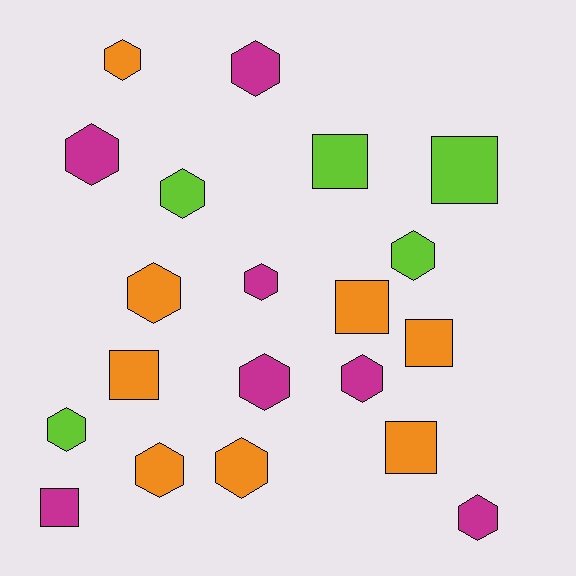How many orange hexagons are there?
There are 4 orange hexagons.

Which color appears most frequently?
Orange, with 8 objects.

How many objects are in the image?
There are 20 objects.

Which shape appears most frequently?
Hexagon, with 13 objects.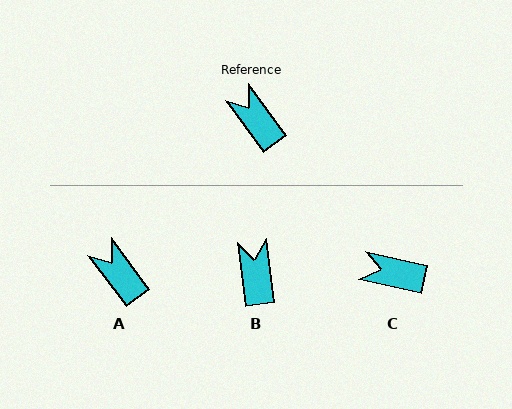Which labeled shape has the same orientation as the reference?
A.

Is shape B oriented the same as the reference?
No, it is off by about 29 degrees.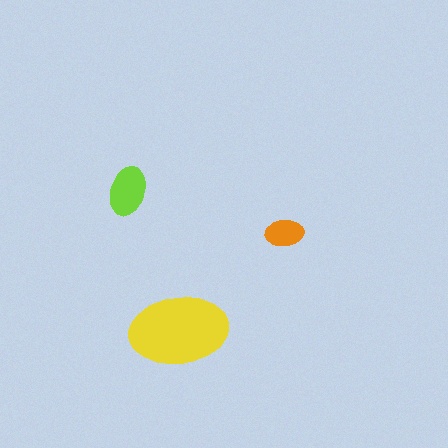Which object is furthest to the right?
The orange ellipse is rightmost.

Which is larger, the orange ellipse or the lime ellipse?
The lime one.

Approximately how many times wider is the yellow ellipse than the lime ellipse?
About 2 times wider.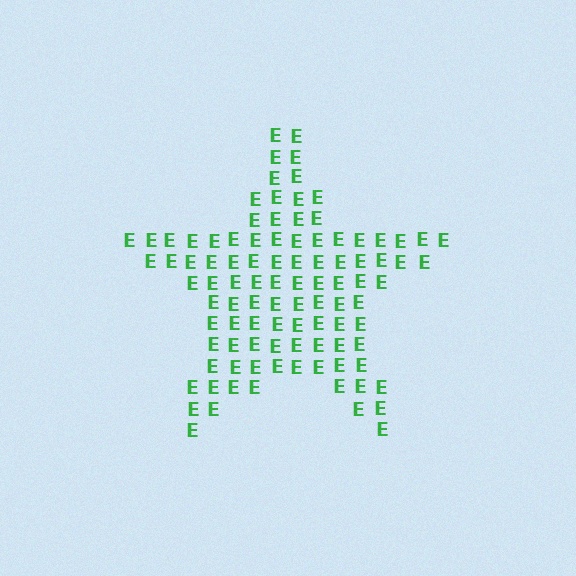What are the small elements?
The small elements are letter E's.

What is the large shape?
The large shape is a star.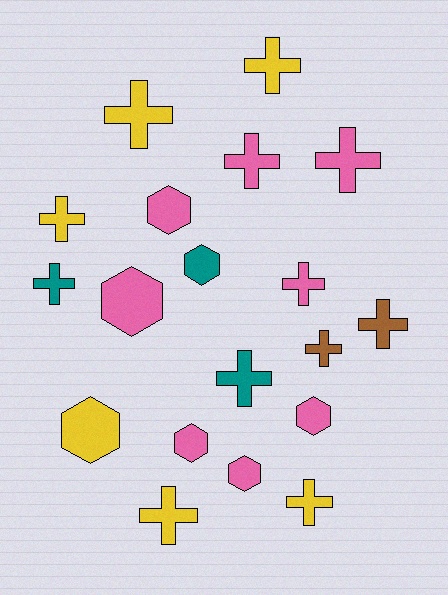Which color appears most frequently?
Pink, with 8 objects.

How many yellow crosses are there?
There are 5 yellow crosses.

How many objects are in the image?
There are 19 objects.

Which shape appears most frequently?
Cross, with 12 objects.